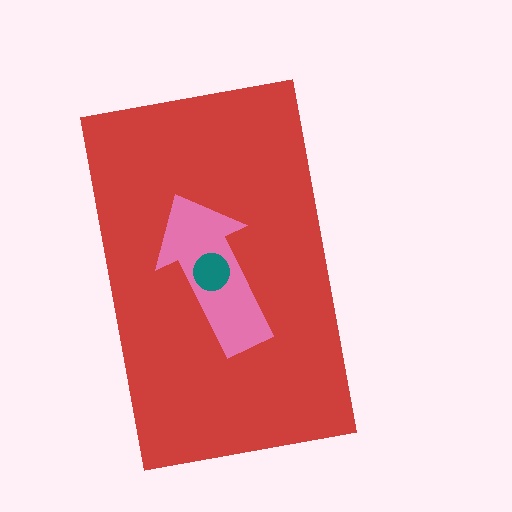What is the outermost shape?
The red rectangle.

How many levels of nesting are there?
3.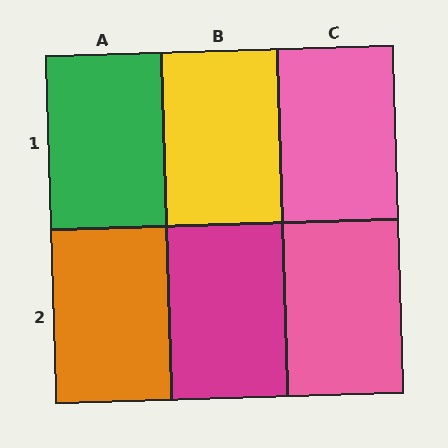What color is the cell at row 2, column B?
Magenta.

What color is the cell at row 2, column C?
Pink.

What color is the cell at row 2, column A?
Orange.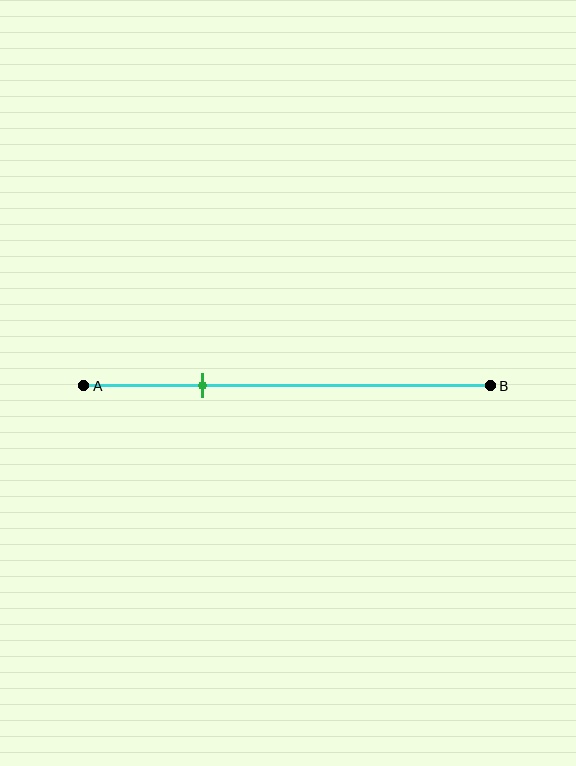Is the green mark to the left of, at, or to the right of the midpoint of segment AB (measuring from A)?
The green mark is to the left of the midpoint of segment AB.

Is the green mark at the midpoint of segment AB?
No, the mark is at about 30% from A, not at the 50% midpoint.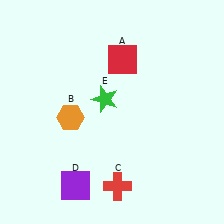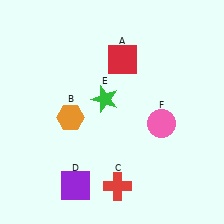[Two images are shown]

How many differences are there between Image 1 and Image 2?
There is 1 difference between the two images.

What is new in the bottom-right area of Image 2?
A pink circle (F) was added in the bottom-right area of Image 2.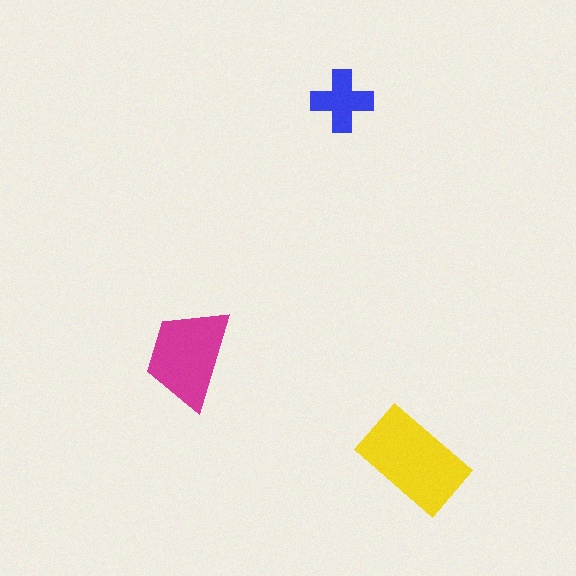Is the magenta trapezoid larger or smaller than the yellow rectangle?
Smaller.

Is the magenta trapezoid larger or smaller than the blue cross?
Larger.